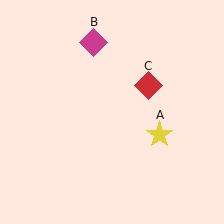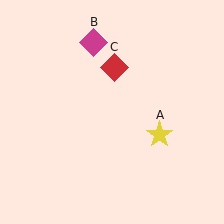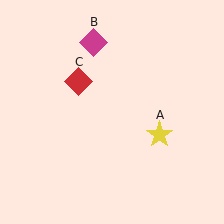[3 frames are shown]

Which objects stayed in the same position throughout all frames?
Yellow star (object A) and magenta diamond (object B) remained stationary.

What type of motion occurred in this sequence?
The red diamond (object C) rotated counterclockwise around the center of the scene.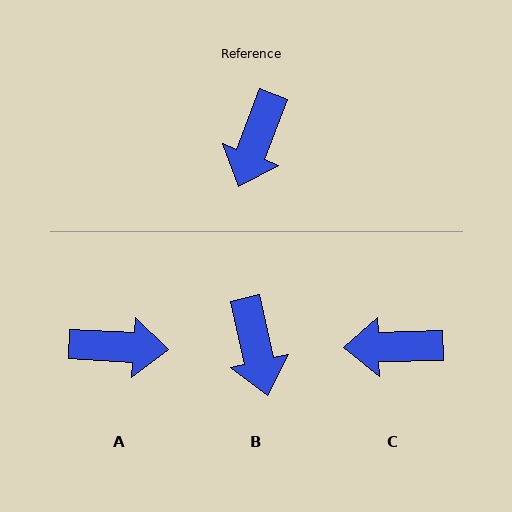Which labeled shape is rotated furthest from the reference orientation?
A, about 108 degrees away.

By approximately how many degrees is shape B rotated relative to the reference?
Approximately 34 degrees counter-clockwise.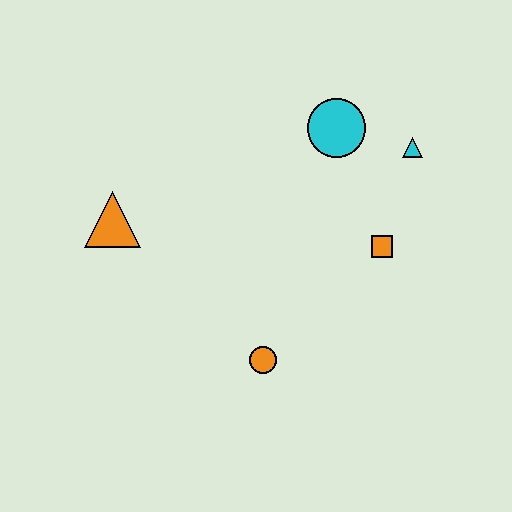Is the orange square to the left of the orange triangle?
No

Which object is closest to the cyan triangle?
The cyan circle is closest to the cyan triangle.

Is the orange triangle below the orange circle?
No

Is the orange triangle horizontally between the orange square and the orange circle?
No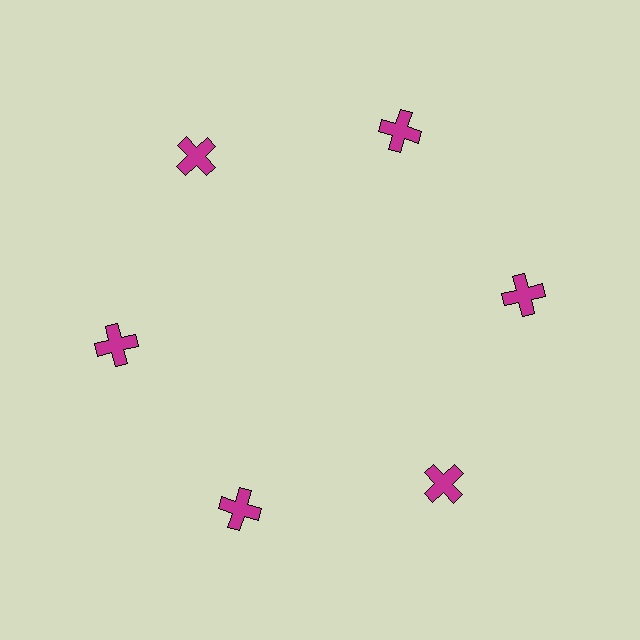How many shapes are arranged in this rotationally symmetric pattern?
There are 6 shapes, arranged in 6 groups of 1.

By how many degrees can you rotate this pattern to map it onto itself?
The pattern maps onto itself every 60 degrees of rotation.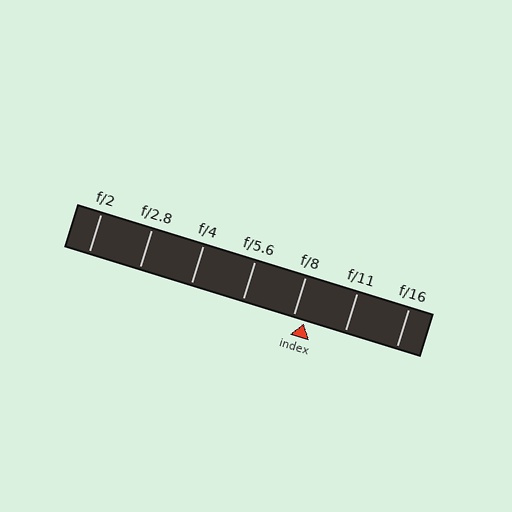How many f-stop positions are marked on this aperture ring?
There are 7 f-stop positions marked.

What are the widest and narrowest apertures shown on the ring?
The widest aperture shown is f/2 and the narrowest is f/16.